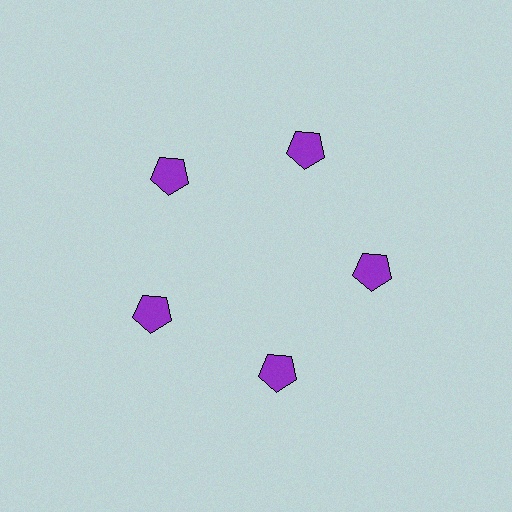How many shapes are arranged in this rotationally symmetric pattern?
There are 5 shapes, arranged in 5 groups of 1.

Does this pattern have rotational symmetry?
Yes, this pattern has 5-fold rotational symmetry. It looks the same after rotating 72 degrees around the center.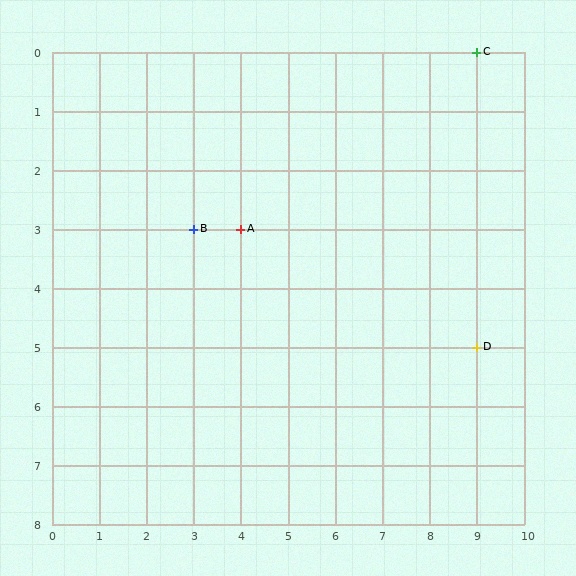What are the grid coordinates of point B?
Point B is at grid coordinates (3, 3).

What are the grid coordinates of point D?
Point D is at grid coordinates (9, 5).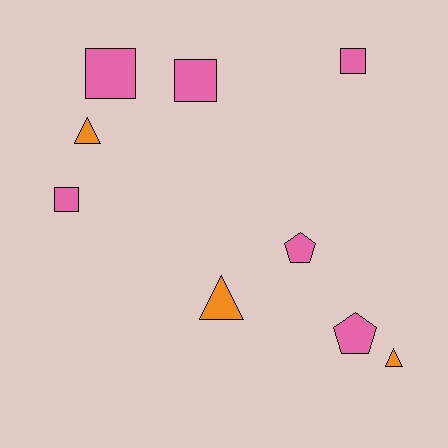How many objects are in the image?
There are 9 objects.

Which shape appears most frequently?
Square, with 4 objects.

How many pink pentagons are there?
There are 2 pink pentagons.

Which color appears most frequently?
Pink, with 6 objects.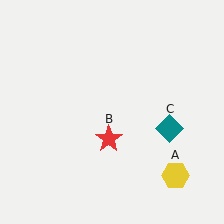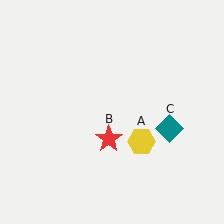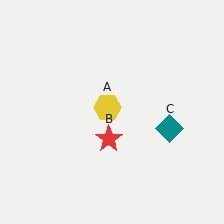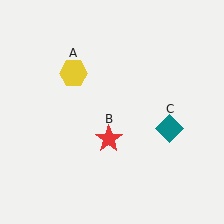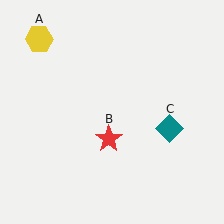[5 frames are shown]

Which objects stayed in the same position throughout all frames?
Red star (object B) and teal diamond (object C) remained stationary.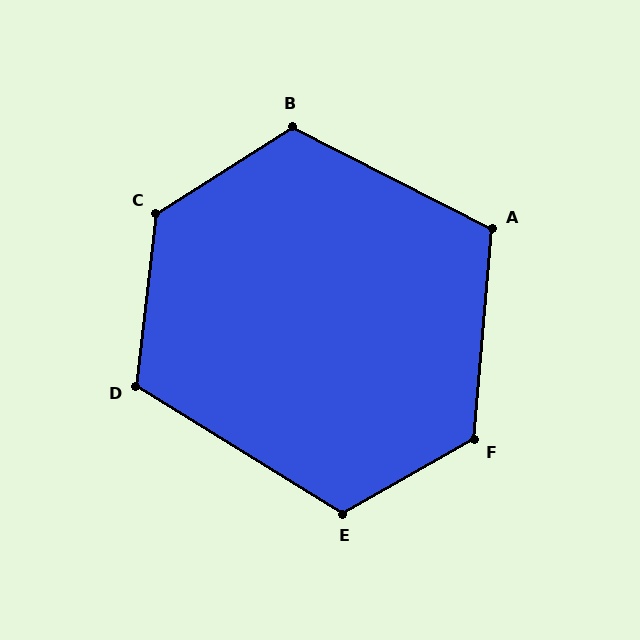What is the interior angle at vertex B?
Approximately 121 degrees (obtuse).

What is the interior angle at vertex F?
Approximately 124 degrees (obtuse).